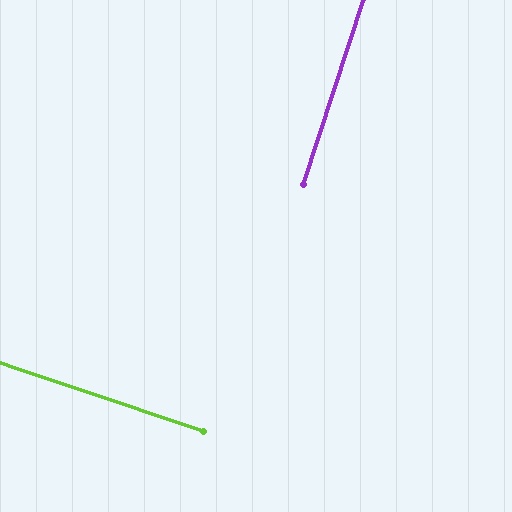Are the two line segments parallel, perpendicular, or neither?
Perpendicular — they meet at approximately 90°.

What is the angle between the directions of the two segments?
Approximately 90 degrees.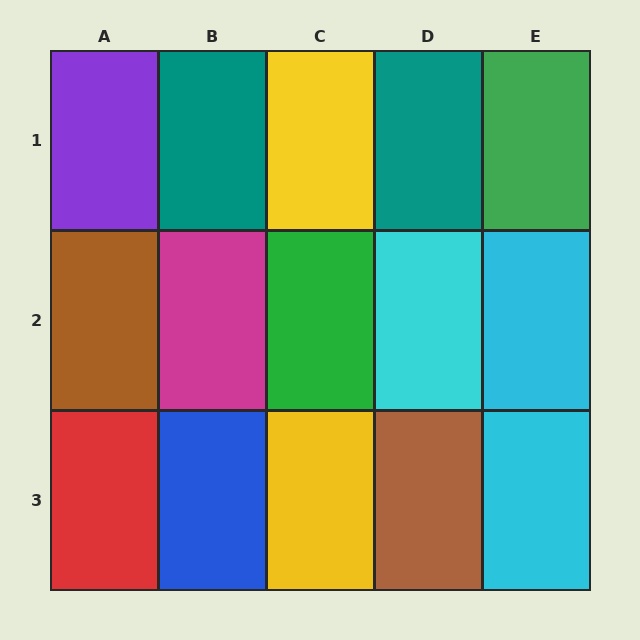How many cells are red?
1 cell is red.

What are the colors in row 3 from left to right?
Red, blue, yellow, brown, cyan.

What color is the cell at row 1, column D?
Teal.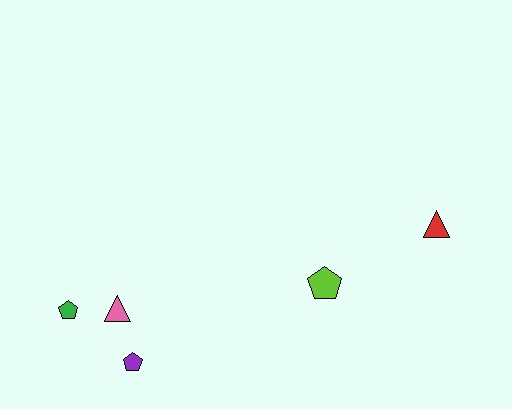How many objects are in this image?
There are 5 objects.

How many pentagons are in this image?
There are 3 pentagons.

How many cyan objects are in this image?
There are no cyan objects.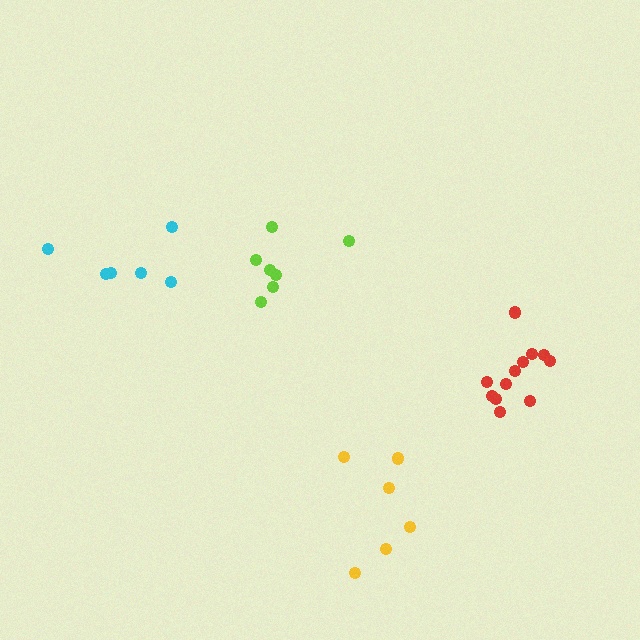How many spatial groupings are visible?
There are 4 spatial groupings.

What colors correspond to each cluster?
The clusters are colored: yellow, red, cyan, lime.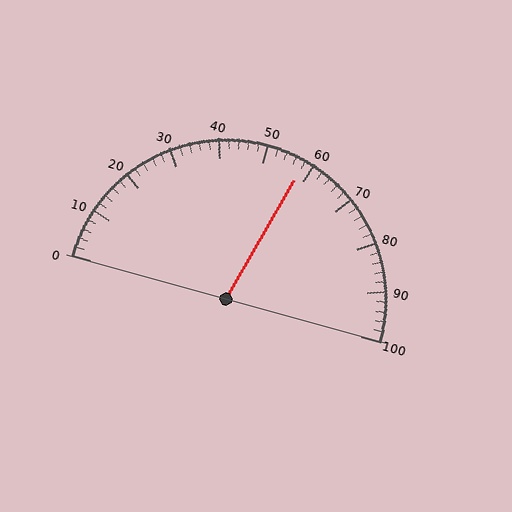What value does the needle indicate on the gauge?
The needle indicates approximately 58.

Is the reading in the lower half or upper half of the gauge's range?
The reading is in the upper half of the range (0 to 100).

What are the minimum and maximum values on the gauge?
The gauge ranges from 0 to 100.